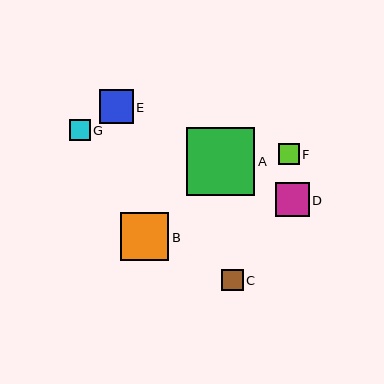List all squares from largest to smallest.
From largest to smallest: A, B, E, D, C, F, G.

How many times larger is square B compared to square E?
Square B is approximately 1.4 times the size of square E.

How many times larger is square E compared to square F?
Square E is approximately 1.6 times the size of square F.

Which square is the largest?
Square A is the largest with a size of approximately 68 pixels.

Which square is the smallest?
Square G is the smallest with a size of approximately 21 pixels.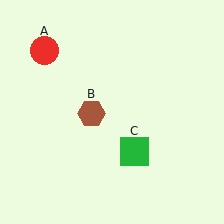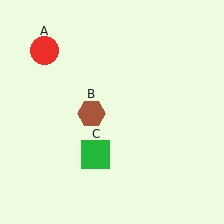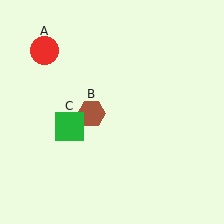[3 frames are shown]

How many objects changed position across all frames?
1 object changed position: green square (object C).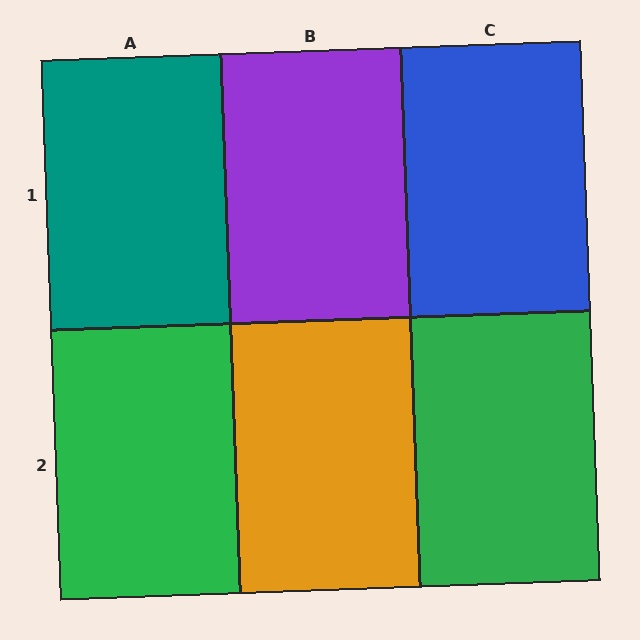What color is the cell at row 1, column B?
Purple.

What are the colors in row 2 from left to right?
Green, orange, green.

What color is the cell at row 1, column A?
Teal.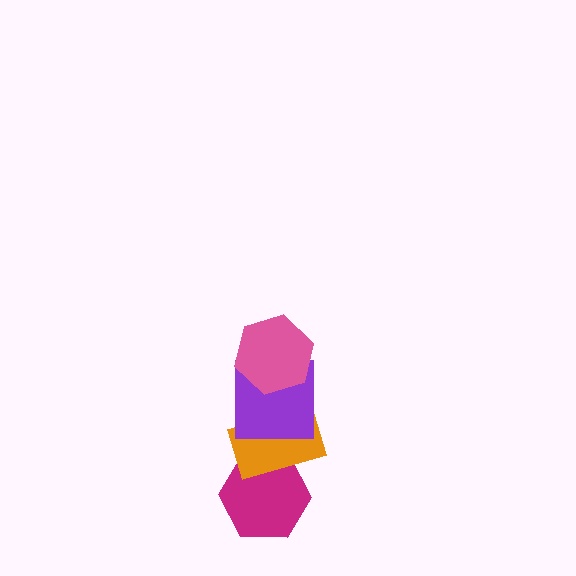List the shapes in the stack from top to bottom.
From top to bottom: the pink hexagon, the purple square, the orange rectangle, the magenta hexagon.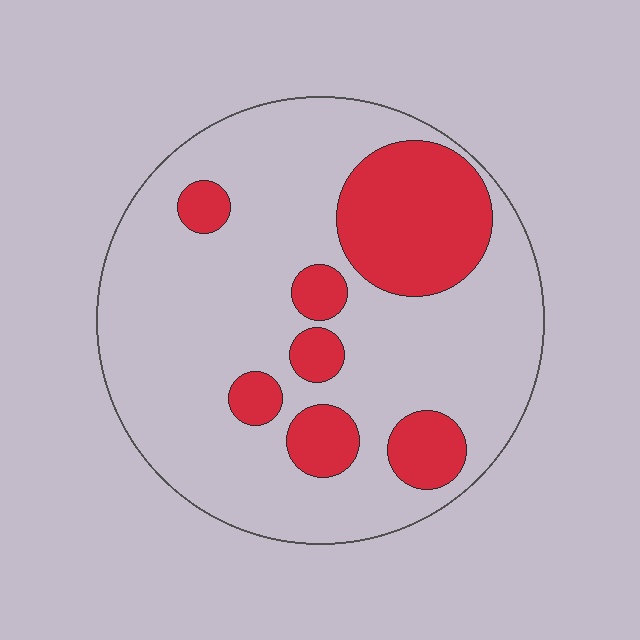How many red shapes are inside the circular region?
7.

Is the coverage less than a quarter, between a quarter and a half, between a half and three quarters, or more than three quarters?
Less than a quarter.